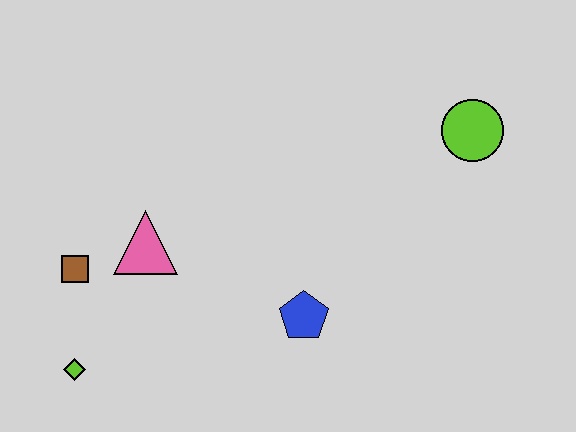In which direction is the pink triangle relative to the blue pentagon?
The pink triangle is to the left of the blue pentagon.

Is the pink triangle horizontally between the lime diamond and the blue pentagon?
Yes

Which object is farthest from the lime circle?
The lime diamond is farthest from the lime circle.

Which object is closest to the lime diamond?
The brown square is closest to the lime diamond.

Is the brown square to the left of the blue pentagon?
Yes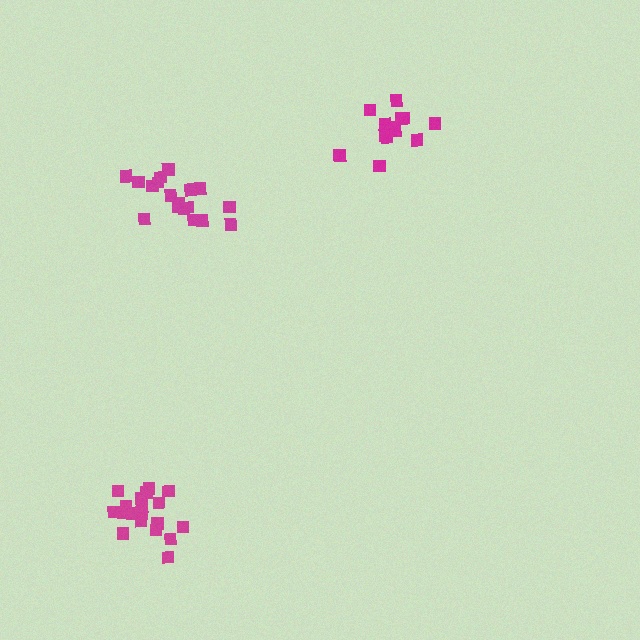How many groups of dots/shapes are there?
There are 3 groups.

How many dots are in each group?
Group 1: 18 dots, Group 2: 19 dots, Group 3: 13 dots (50 total).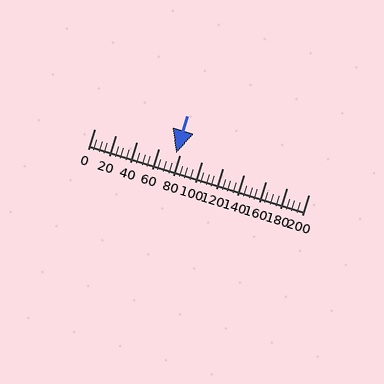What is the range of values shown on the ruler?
The ruler shows values from 0 to 200.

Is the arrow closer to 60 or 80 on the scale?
The arrow is closer to 80.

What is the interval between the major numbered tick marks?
The major tick marks are spaced 20 units apart.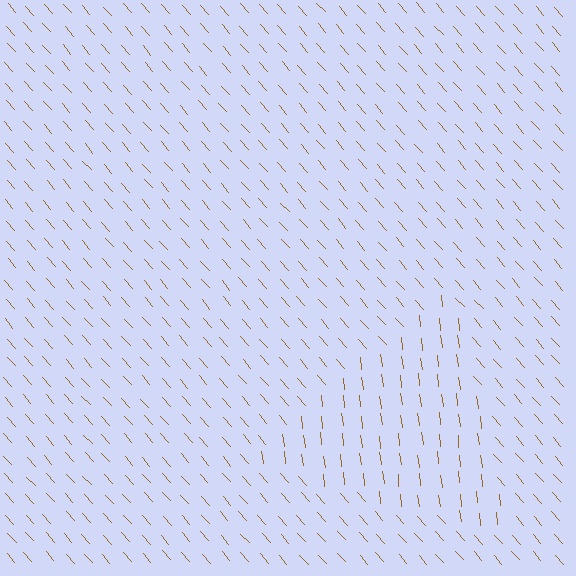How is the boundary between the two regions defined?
The boundary is defined purely by a change in line orientation (approximately 35 degrees difference). All lines are the same color and thickness.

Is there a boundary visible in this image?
Yes, there is a texture boundary formed by a change in line orientation.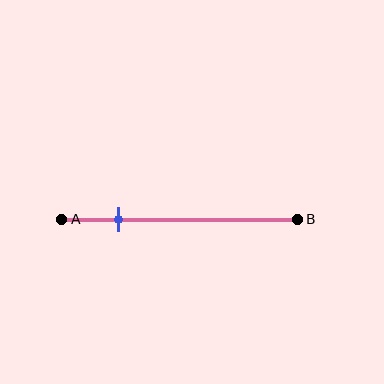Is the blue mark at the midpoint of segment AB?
No, the mark is at about 25% from A, not at the 50% midpoint.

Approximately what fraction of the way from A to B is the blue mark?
The blue mark is approximately 25% of the way from A to B.